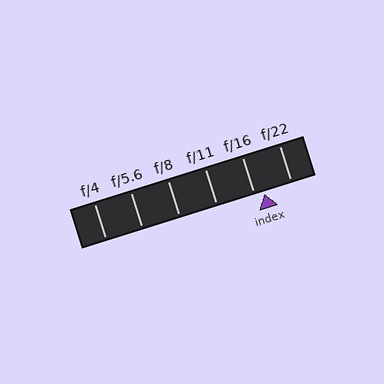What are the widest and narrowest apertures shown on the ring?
The widest aperture shown is f/4 and the narrowest is f/22.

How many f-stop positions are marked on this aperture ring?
There are 6 f-stop positions marked.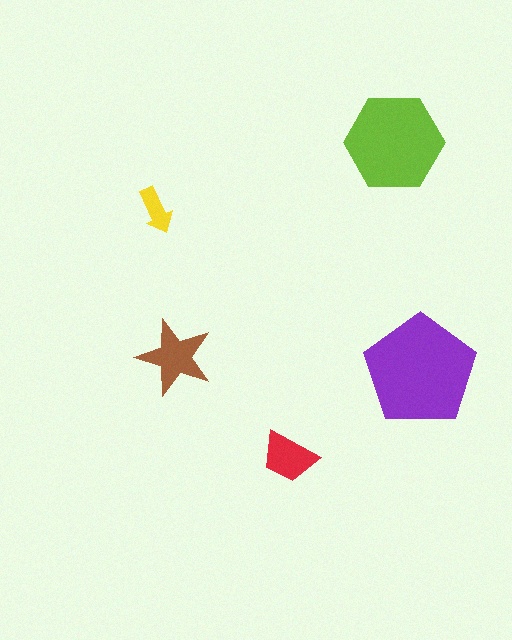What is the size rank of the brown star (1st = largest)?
3rd.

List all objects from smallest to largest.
The yellow arrow, the red trapezoid, the brown star, the lime hexagon, the purple pentagon.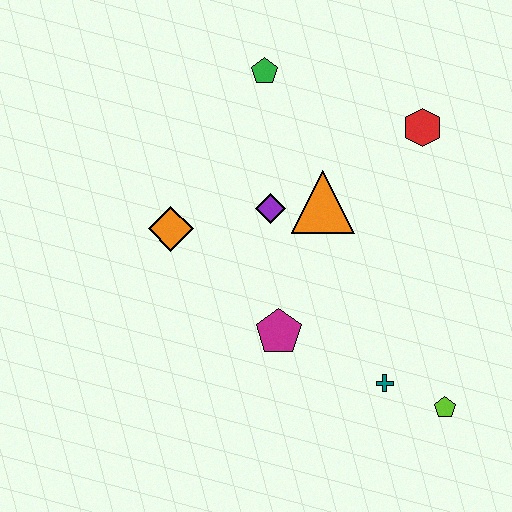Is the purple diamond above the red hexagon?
No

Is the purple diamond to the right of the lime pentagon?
No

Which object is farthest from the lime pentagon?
The green pentagon is farthest from the lime pentagon.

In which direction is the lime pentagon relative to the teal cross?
The lime pentagon is to the right of the teal cross.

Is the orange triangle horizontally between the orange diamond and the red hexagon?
Yes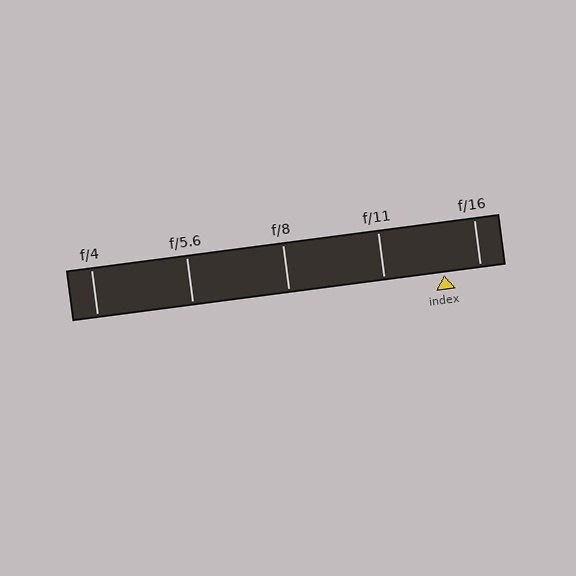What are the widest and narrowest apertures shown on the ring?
The widest aperture shown is f/4 and the narrowest is f/16.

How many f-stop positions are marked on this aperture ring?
There are 5 f-stop positions marked.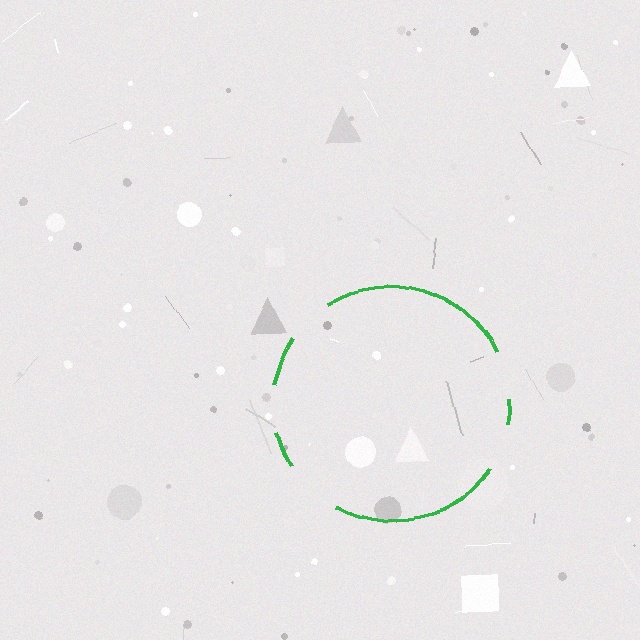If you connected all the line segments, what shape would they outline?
They would outline a circle.